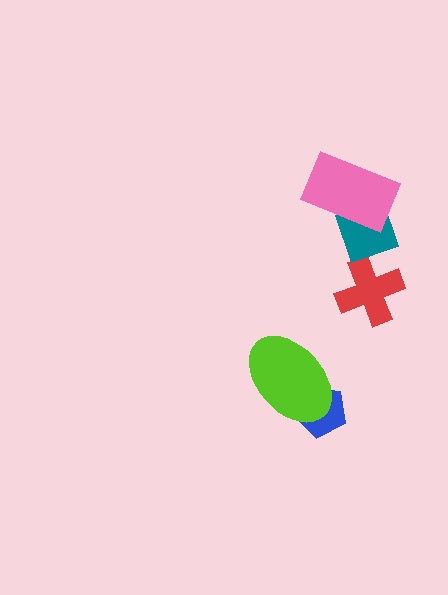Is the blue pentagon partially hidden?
Yes, it is partially covered by another shape.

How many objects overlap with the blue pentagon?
1 object overlaps with the blue pentagon.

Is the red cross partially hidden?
No, no other shape covers it.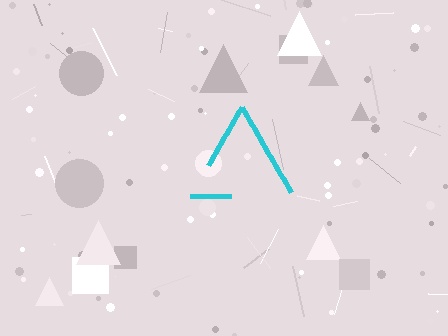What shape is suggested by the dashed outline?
The dashed outline suggests a triangle.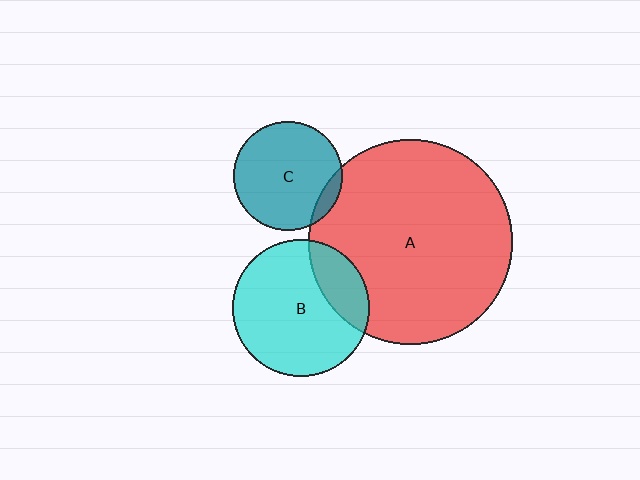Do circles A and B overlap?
Yes.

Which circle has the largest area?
Circle A (red).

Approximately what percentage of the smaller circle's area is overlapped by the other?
Approximately 20%.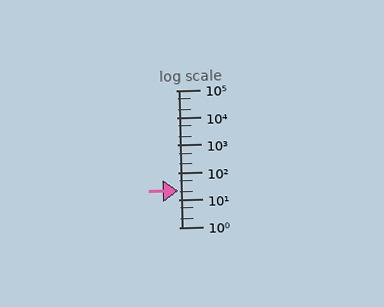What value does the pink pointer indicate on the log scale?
The pointer indicates approximately 21.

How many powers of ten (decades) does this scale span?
The scale spans 5 decades, from 1 to 100000.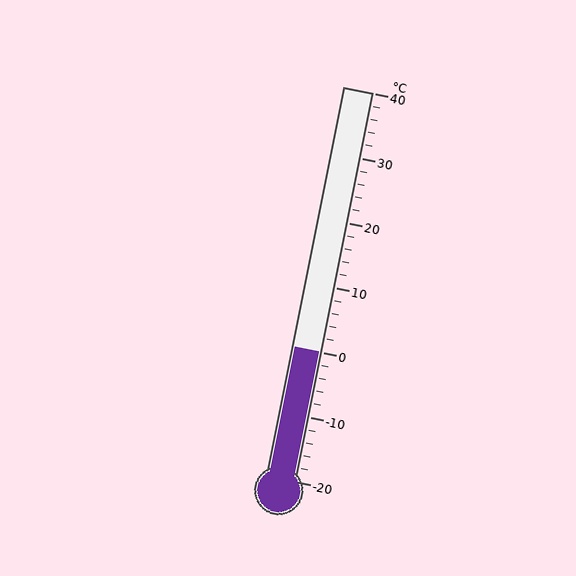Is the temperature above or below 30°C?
The temperature is below 30°C.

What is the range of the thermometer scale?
The thermometer scale ranges from -20°C to 40°C.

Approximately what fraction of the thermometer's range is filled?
The thermometer is filled to approximately 35% of its range.